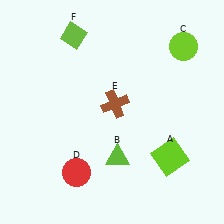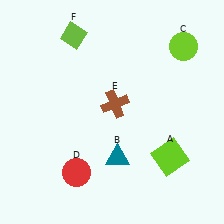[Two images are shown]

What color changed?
The triangle (B) changed from lime in Image 1 to teal in Image 2.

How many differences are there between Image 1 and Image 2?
There is 1 difference between the two images.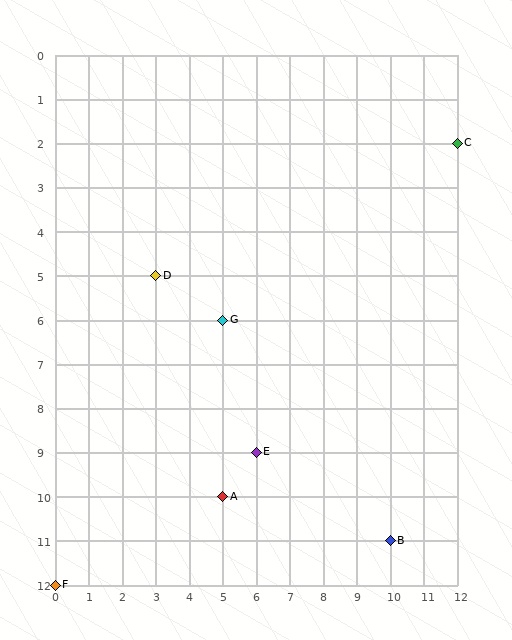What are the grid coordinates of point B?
Point B is at grid coordinates (10, 11).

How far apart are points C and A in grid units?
Points C and A are 7 columns and 8 rows apart (about 10.6 grid units diagonally).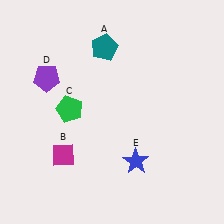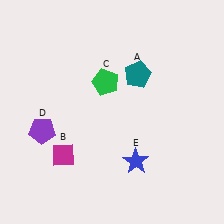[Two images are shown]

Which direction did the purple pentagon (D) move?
The purple pentagon (D) moved down.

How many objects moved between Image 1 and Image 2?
3 objects moved between the two images.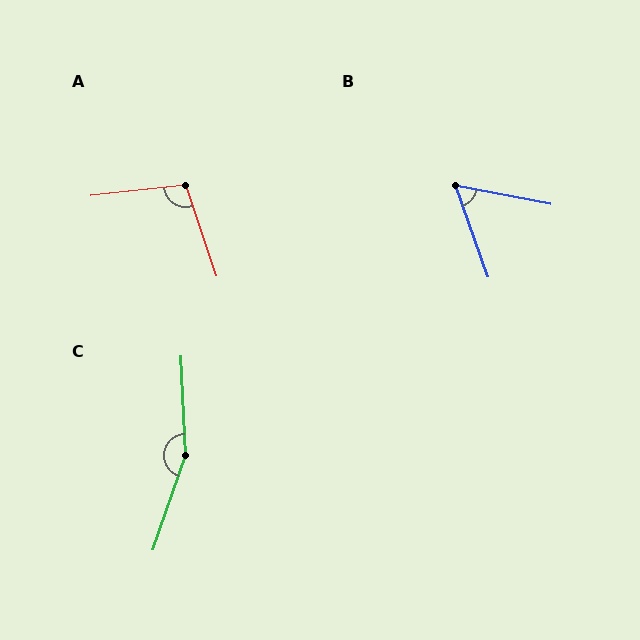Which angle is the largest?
C, at approximately 159 degrees.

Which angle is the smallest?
B, at approximately 60 degrees.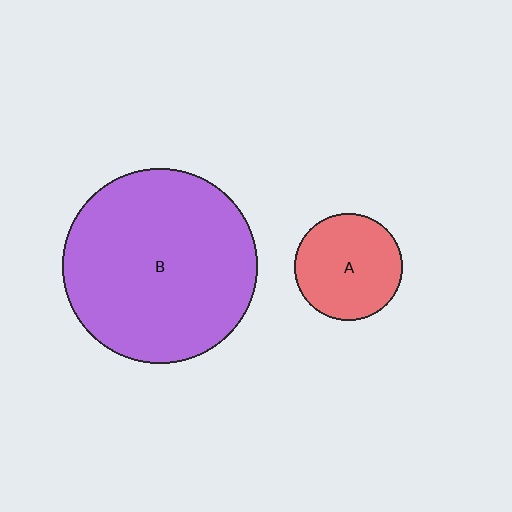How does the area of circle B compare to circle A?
Approximately 3.3 times.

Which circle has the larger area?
Circle B (purple).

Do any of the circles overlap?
No, none of the circles overlap.